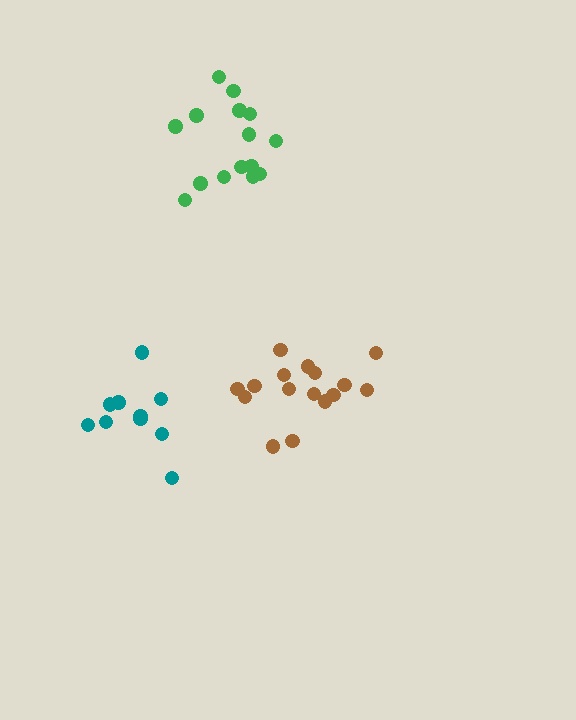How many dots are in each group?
Group 1: 15 dots, Group 2: 16 dots, Group 3: 10 dots (41 total).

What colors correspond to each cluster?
The clusters are colored: green, brown, teal.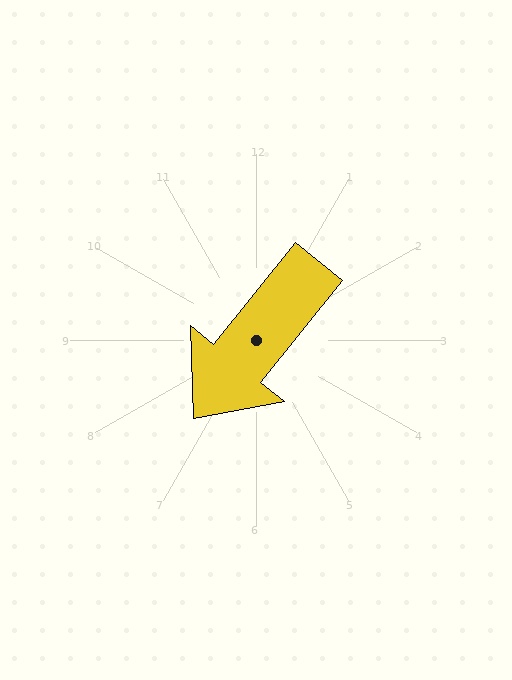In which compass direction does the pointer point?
Southwest.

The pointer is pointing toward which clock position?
Roughly 7 o'clock.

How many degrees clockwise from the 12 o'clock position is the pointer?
Approximately 219 degrees.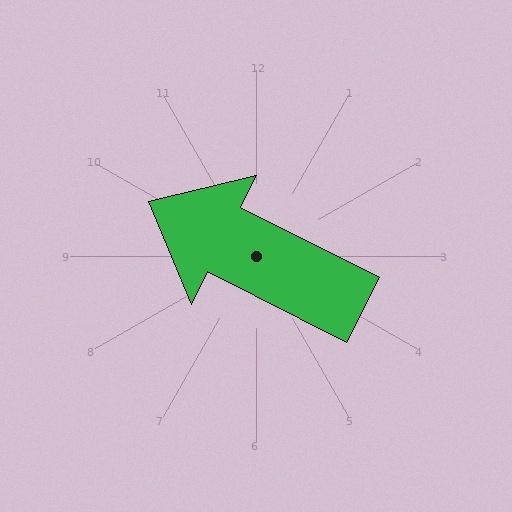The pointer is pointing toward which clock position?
Roughly 10 o'clock.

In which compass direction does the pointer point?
Northwest.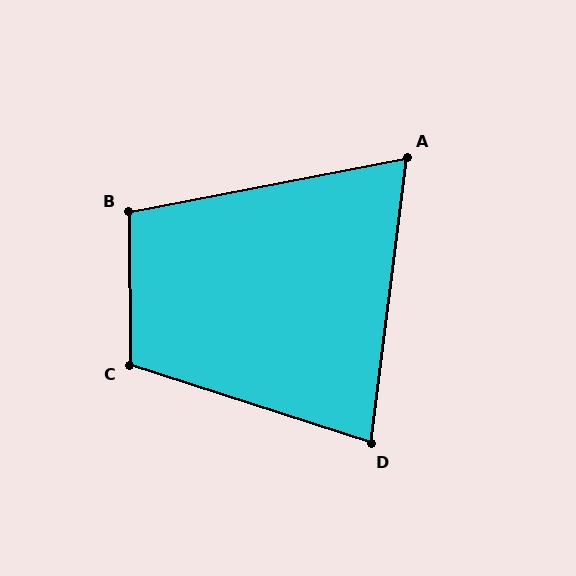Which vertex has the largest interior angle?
C, at approximately 108 degrees.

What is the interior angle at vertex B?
Approximately 101 degrees (obtuse).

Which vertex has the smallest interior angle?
A, at approximately 72 degrees.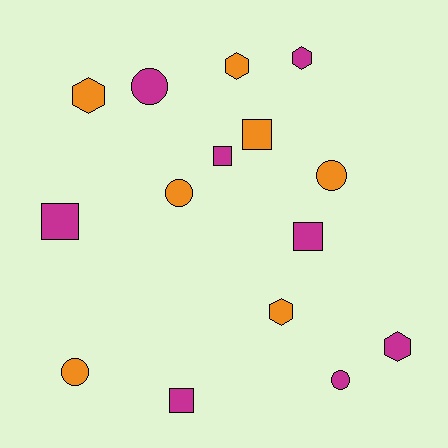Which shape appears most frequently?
Circle, with 5 objects.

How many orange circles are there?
There are 3 orange circles.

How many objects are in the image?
There are 15 objects.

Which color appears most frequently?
Magenta, with 8 objects.